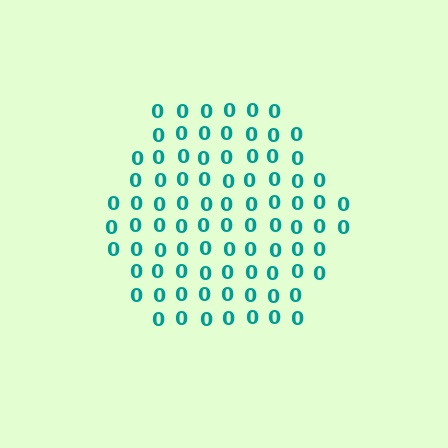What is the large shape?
The large shape is a hexagon.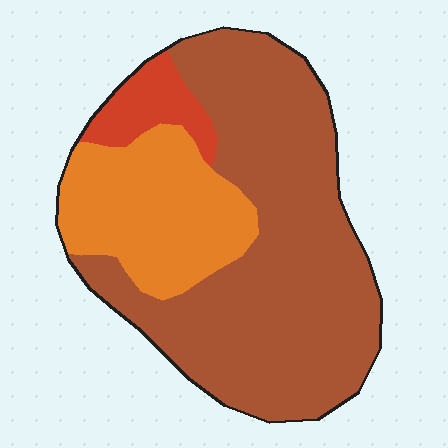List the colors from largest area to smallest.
From largest to smallest: brown, orange, red.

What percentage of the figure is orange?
Orange takes up about one quarter (1/4) of the figure.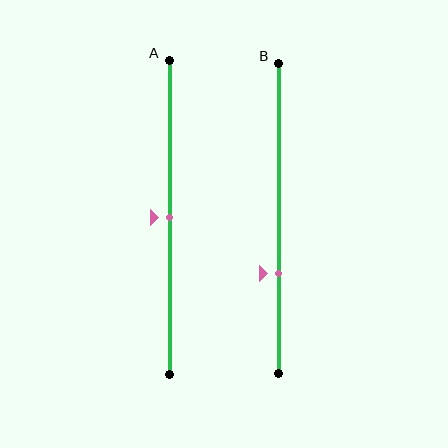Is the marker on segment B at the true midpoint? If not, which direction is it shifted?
No, the marker on segment B is shifted downward by about 18% of the segment length.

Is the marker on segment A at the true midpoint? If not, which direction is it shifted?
Yes, the marker on segment A is at the true midpoint.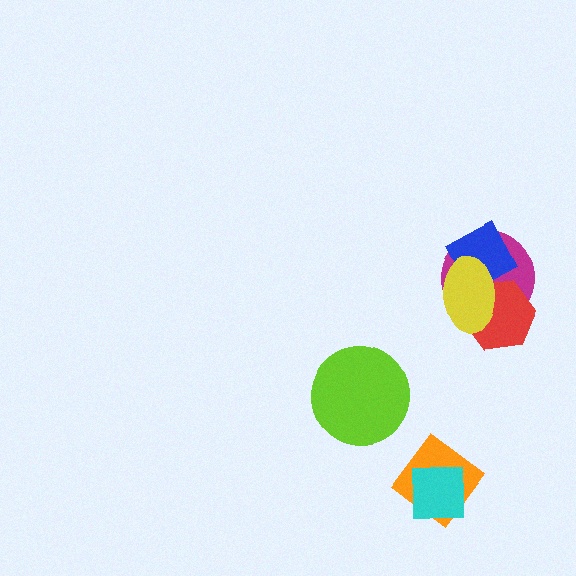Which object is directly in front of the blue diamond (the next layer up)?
The red hexagon is directly in front of the blue diamond.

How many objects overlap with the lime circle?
0 objects overlap with the lime circle.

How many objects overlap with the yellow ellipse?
3 objects overlap with the yellow ellipse.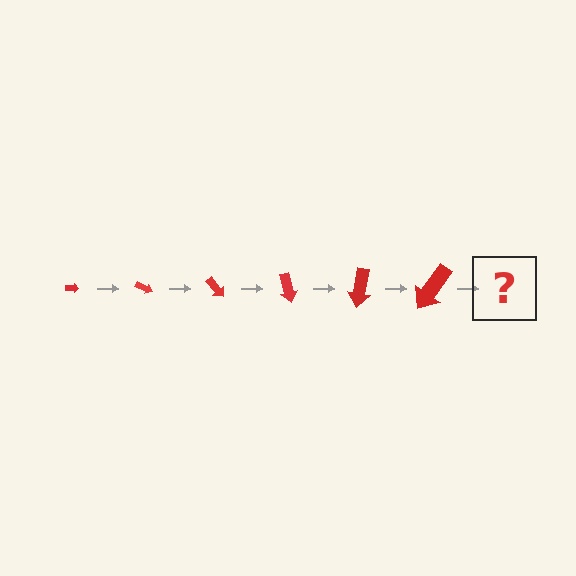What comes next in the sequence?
The next element should be an arrow, larger than the previous one and rotated 150 degrees from the start.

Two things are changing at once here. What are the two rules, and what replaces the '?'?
The two rules are that the arrow grows larger each step and it rotates 25 degrees each step. The '?' should be an arrow, larger than the previous one and rotated 150 degrees from the start.